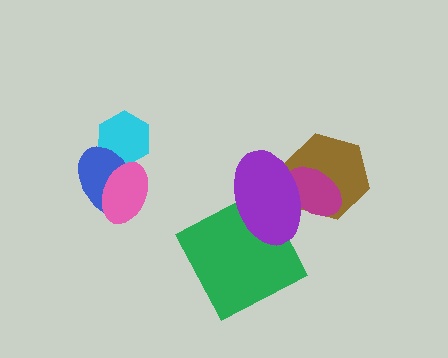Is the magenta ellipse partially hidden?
Yes, it is partially covered by another shape.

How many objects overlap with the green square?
1 object overlaps with the green square.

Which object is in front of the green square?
The purple ellipse is in front of the green square.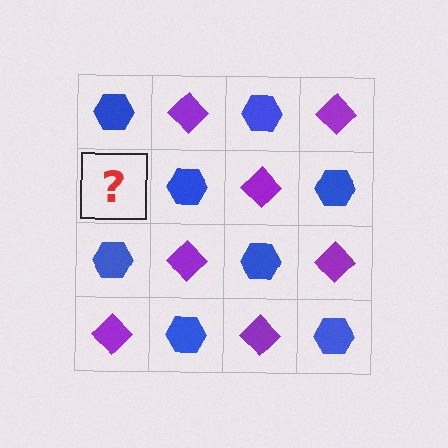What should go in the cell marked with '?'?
The missing cell should contain a purple diamond.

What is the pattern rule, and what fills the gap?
The rule is that it alternates blue hexagon and purple diamond in a checkerboard pattern. The gap should be filled with a purple diamond.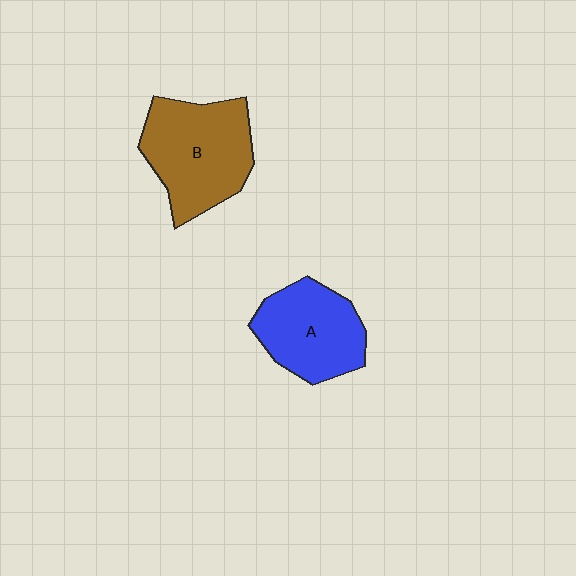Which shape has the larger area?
Shape B (brown).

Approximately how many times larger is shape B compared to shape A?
Approximately 1.2 times.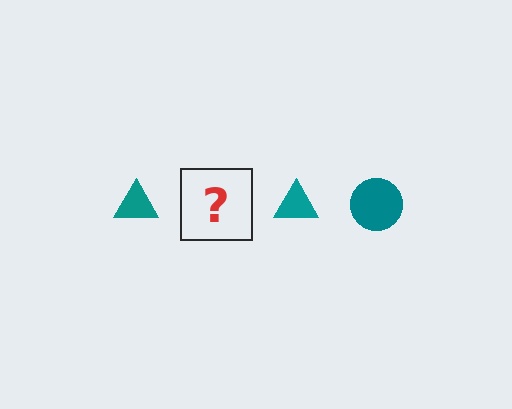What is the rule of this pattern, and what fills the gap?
The rule is that the pattern cycles through triangle, circle shapes in teal. The gap should be filled with a teal circle.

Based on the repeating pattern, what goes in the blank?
The blank should be a teal circle.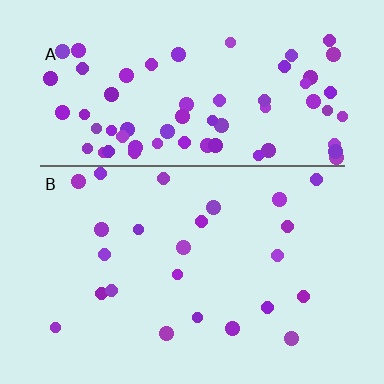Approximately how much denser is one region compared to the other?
Approximately 3.0× — region A over region B.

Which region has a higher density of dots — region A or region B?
A (the top).